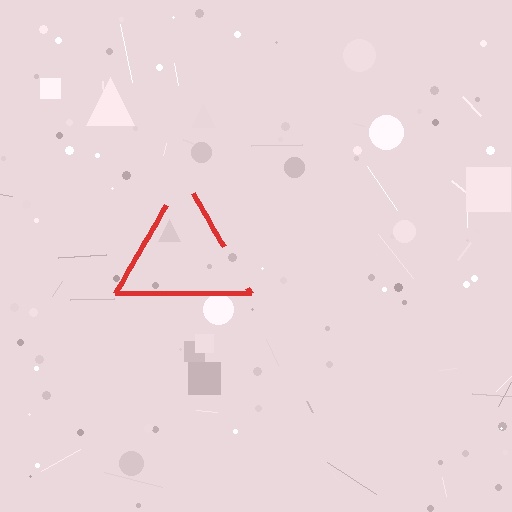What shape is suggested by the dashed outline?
The dashed outline suggests a triangle.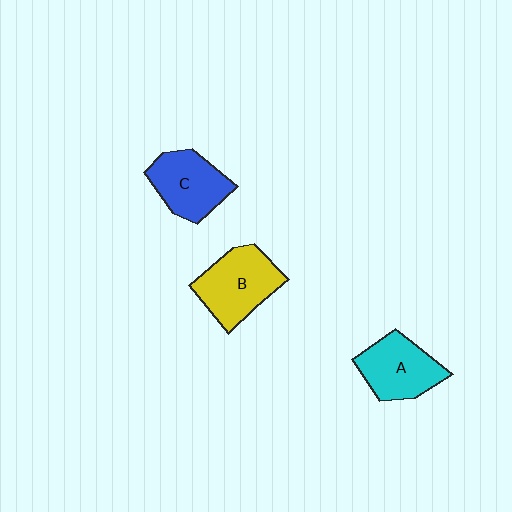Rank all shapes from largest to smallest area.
From largest to smallest: B (yellow), A (cyan), C (blue).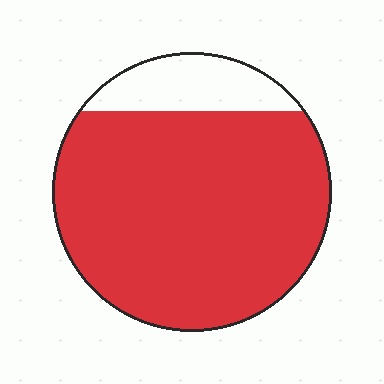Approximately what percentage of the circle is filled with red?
Approximately 85%.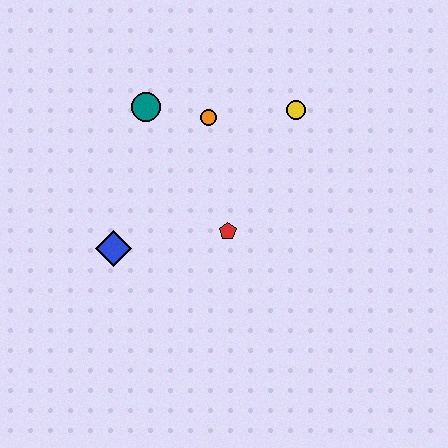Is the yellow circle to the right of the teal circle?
Yes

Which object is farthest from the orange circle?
The blue diamond is farthest from the orange circle.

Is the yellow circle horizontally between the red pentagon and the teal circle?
No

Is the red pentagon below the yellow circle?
Yes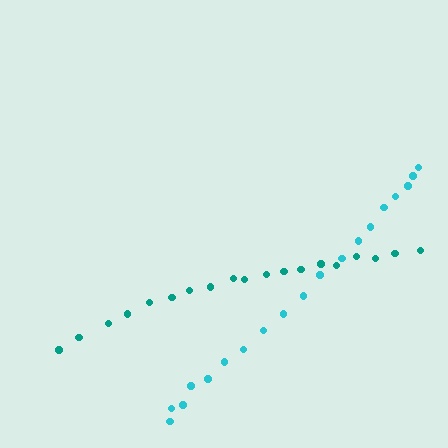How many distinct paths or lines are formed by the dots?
There are 2 distinct paths.